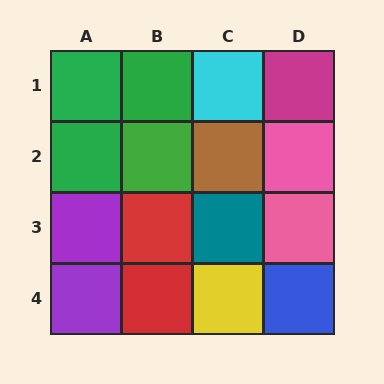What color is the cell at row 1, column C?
Cyan.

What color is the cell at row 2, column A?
Green.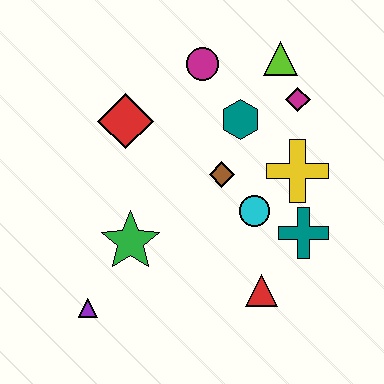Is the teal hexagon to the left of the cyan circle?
Yes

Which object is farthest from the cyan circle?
The purple triangle is farthest from the cyan circle.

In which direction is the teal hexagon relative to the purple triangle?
The teal hexagon is above the purple triangle.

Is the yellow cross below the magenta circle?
Yes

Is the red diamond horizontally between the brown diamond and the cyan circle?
No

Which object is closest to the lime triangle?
The magenta diamond is closest to the lime triangle.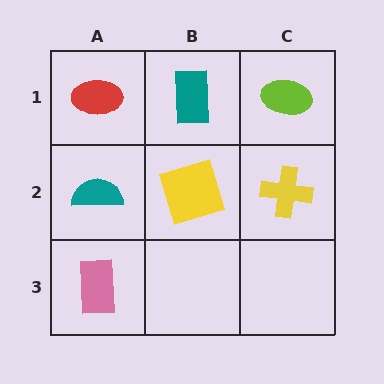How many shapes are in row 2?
3 shapes.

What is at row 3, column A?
A pink rectangle.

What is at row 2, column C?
A yellow cross.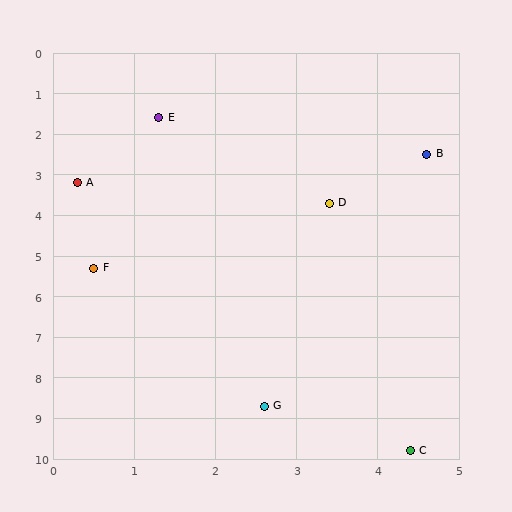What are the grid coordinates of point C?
Point C is at approximately (4.4, 9.8).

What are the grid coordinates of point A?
Point A is at approximately (0.3, 3.2).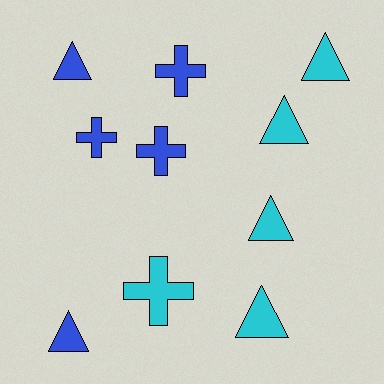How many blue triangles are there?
There are 2 blue triangles.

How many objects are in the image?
There are 10 objects.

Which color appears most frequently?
Cyan, with 5 objects.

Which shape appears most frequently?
Triangle, with 6 objects.